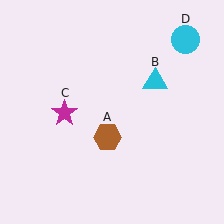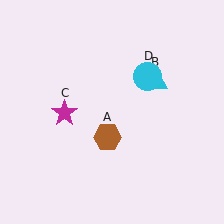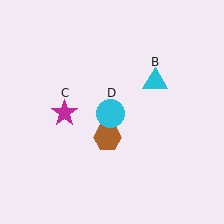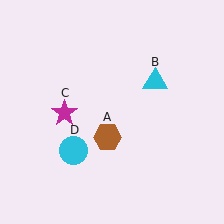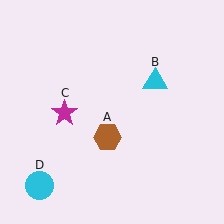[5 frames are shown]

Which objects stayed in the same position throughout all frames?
Brown hexagon (object A) and cyan triangle (object B) and magenta star (object C) remained stationary.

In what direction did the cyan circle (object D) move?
The cyan circle (object D) moved down and to the left.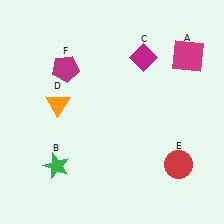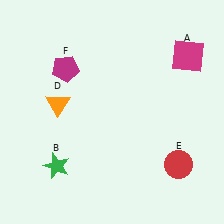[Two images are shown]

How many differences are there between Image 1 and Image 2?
There is 1 difference between the two images.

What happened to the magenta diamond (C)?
The magenta diamond (C) was removed in Image 2. It was in the top-right area of Image 1.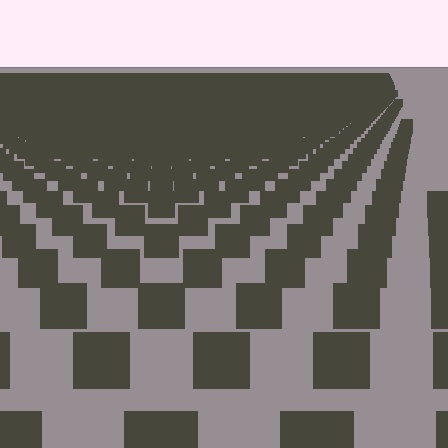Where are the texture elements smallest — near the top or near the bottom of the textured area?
Near the top.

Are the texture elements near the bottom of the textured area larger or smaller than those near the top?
Larger. Near the bottom, elements are closer to the viewer and appear at a bigger on-screen size.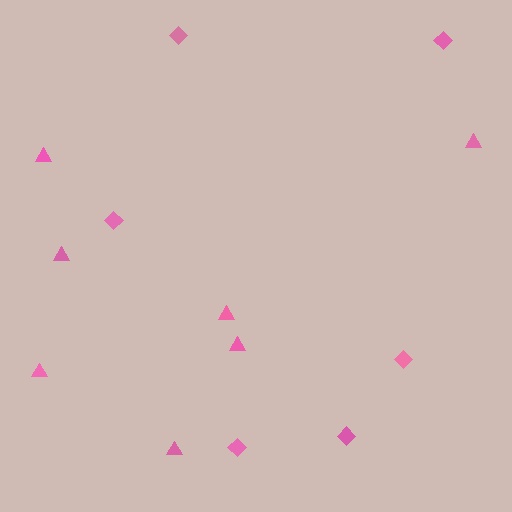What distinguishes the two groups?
There are 2 groups: one group of triangles (7) and one group of diamonds (6).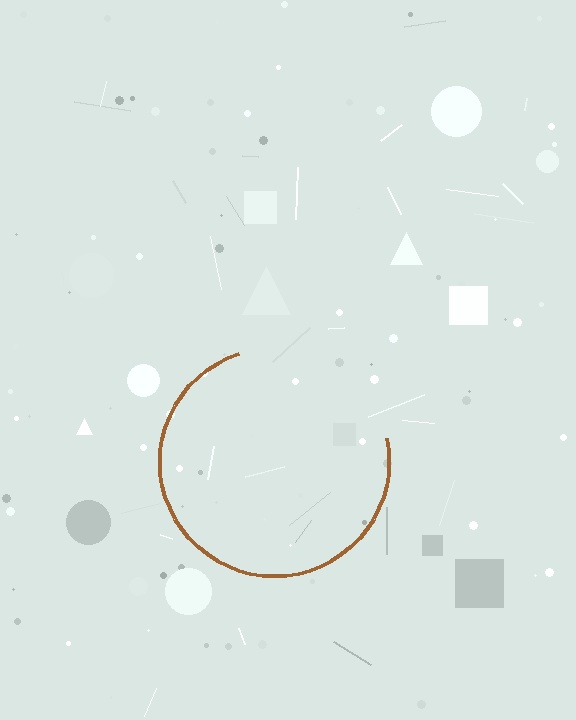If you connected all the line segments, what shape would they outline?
They would outline a circle.